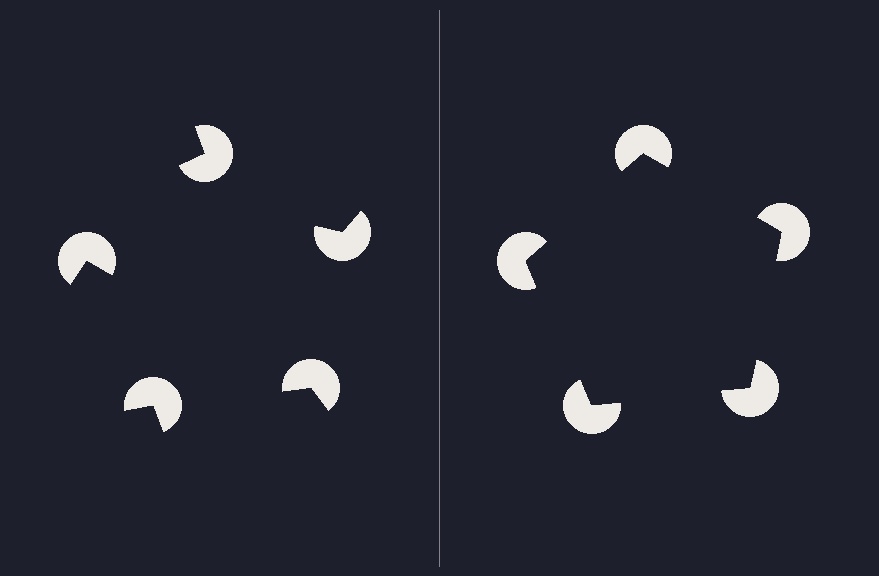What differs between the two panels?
The pac-man discs are positioned identically on both sides; only the wedge orientations differ. On the right they align to a pentagon; on the left they are misaligned.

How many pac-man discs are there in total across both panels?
10 — 5 on each side.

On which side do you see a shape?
An illusory pentagon appears on the right side. On the left side the wedge cuts are rotated, so no coherent shape forms.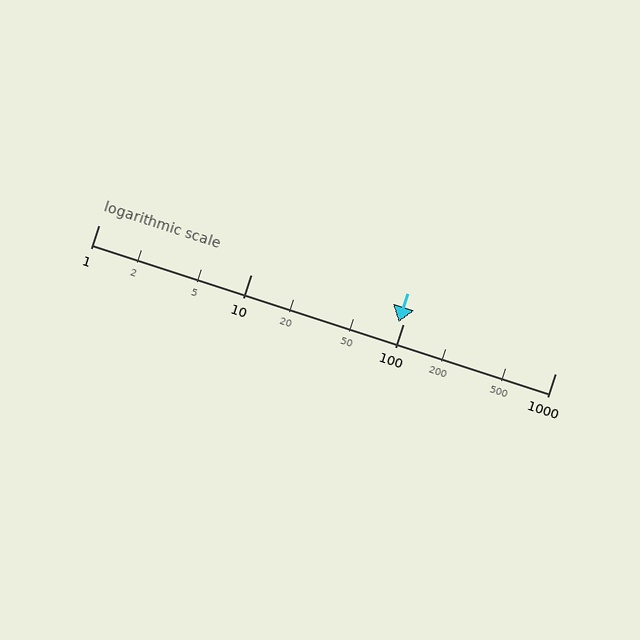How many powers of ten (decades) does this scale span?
The scale spans 3 decades, from 1 to 1000.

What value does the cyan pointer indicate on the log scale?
The pointer indicates approximately 94.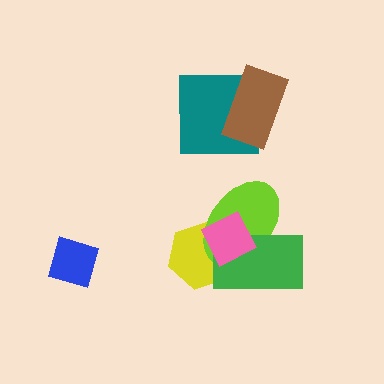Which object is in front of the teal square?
The brown rectangle is in front of the teal square.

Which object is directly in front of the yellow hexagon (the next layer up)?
The lime ellipse is directly in front of the yellow hexagon.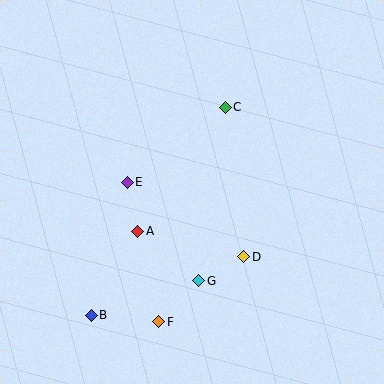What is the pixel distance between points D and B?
The distance between D and B is 163 pixels.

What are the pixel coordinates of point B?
Point B is at (91, 315).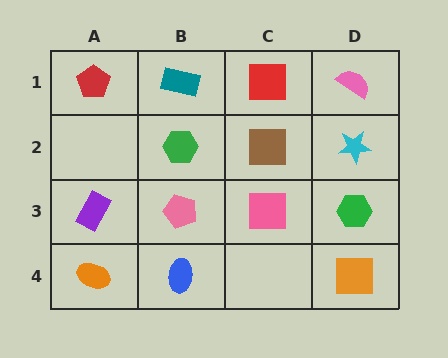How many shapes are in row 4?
3 shapes.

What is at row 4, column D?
An orange square.